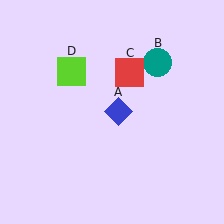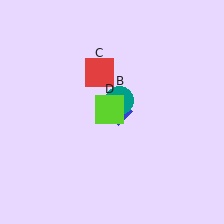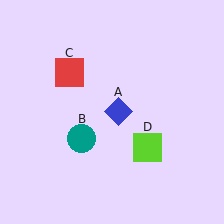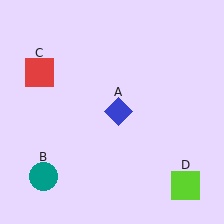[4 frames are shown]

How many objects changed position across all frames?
3 objects changed position: teal circle (object B), red square (object C), lime square (object D).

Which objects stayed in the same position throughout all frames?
Blue diamond (object A) remained stationary.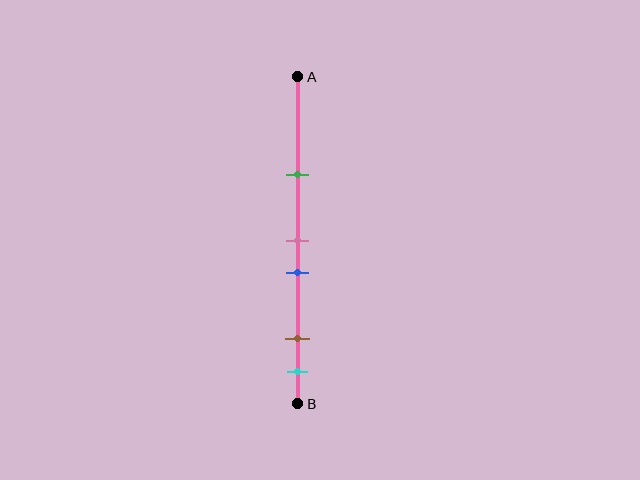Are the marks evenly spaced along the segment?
No, the marks are not evenly spaced.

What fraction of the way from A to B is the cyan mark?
The cyan mark is approximately 90% (0.9) of the way from A to B.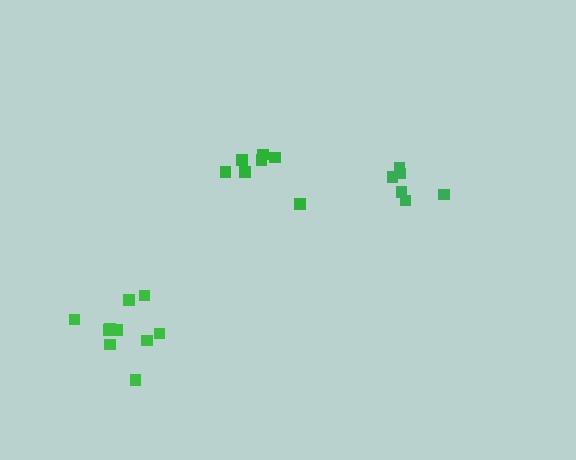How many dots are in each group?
Group 1: 7 dots, Group 2: 6 dots, Group 3: 10 dots (23 total).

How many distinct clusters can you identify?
There are 3 distinct clusters.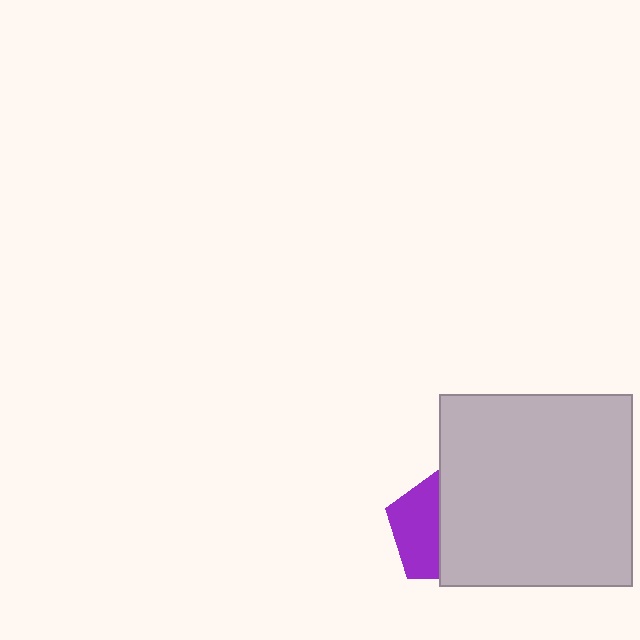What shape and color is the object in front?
The object in front is a light gray square.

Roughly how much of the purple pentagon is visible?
A small part of it is visible (roughly 44%).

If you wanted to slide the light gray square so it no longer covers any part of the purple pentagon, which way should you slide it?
Slide it right — that is the most direct way to separate the two shapes.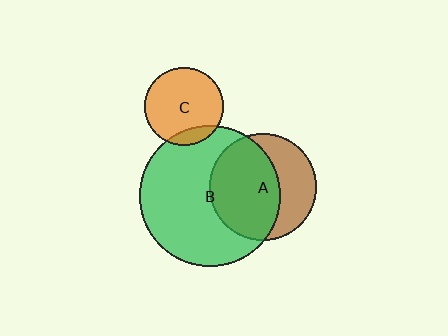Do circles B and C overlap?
Yes.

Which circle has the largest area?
Circle B (green).